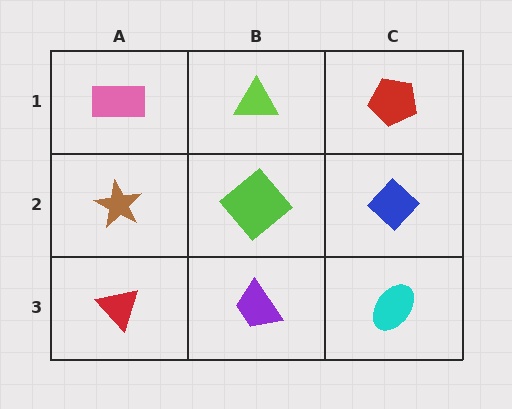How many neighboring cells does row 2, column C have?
3.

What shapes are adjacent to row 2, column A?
A pink rectangle (row 1, column A), a red triangle (row 3, column A), a lime diamond (row 2, column B).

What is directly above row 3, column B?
A lime diamond.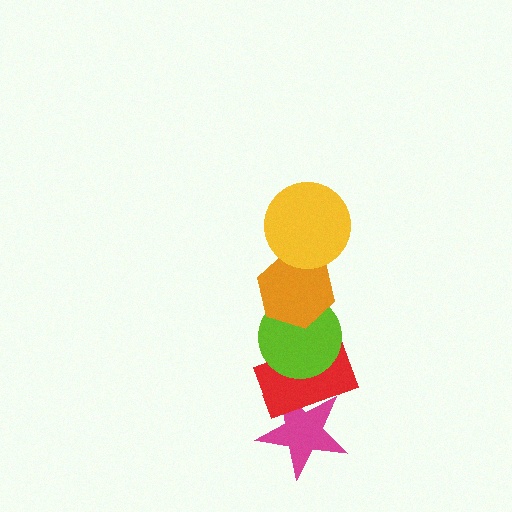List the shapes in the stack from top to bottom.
From top to bottom: the yellow circle, the orange hexagon, the lime circle, the red rectangle, the magenta star.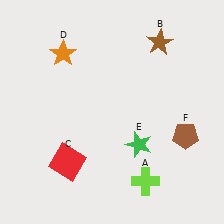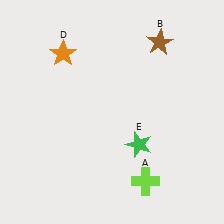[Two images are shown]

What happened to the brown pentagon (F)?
The brown pentagon (F) was removed in Image 2. It was in the bottom-right area of Image 1.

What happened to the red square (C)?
The red square (C) was removed in Image 2. It was in the bottom-left area of Image 1.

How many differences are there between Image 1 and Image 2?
There are 2 differences between the two images.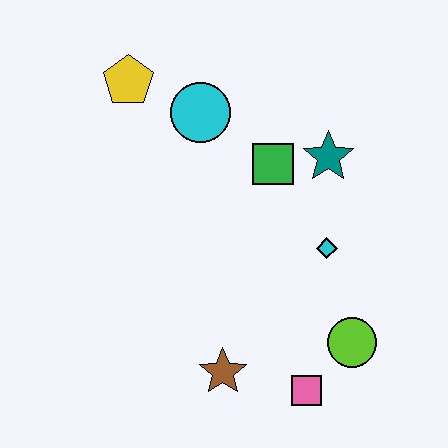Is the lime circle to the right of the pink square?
Yes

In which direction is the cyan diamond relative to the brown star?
The cyan diamond is above the brown star.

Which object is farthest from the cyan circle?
The pink square is farthest from the cyan circle.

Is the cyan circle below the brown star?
No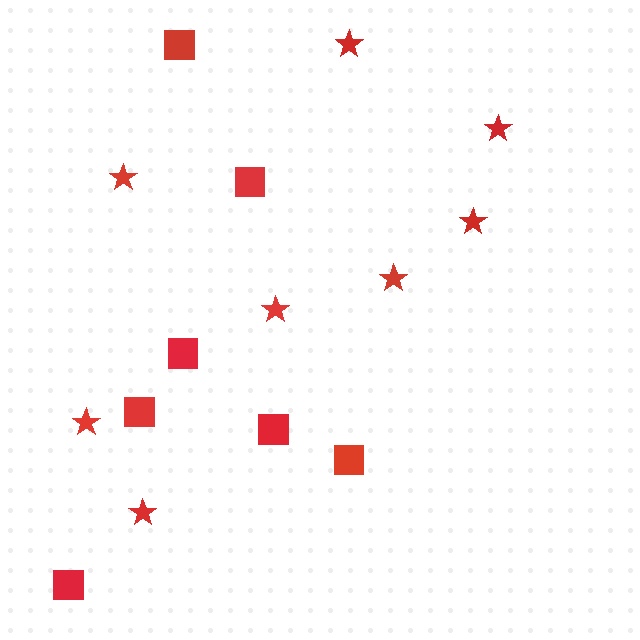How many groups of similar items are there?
There are 2 groups: one group of squares (7) and one group of stars (8).